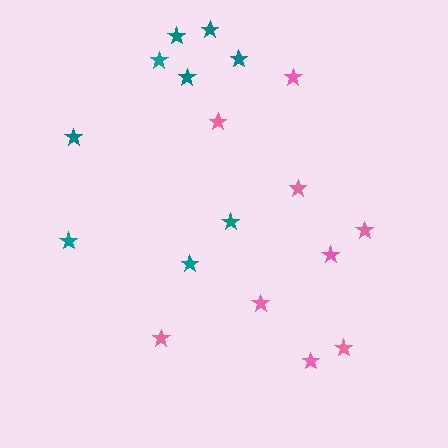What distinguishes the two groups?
There are 2 groups: one group of teal stars (9) and one group of pink stars (9).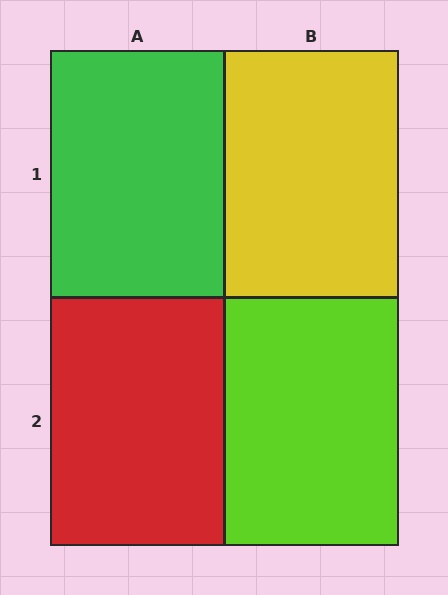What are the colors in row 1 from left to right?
Green, yellow.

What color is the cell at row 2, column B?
Lime.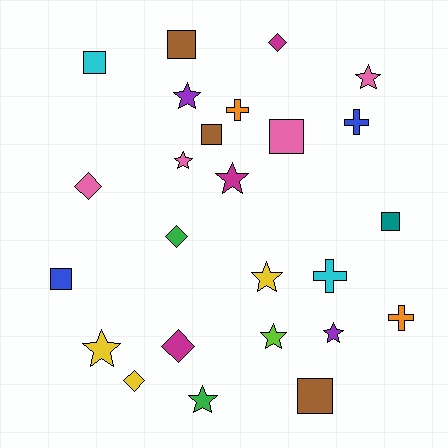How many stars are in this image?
There are 9 stars.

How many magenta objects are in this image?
There are 3 magenta objects.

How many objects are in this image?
There are 25 objects.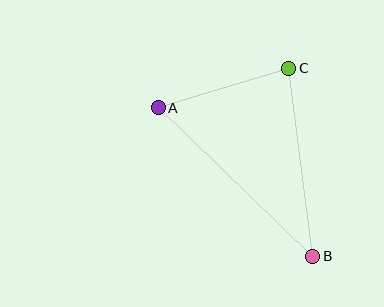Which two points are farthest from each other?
Points A and B are farthest from each other.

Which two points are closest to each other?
Points A and C are closest to each other.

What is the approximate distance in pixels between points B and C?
The distance between B and C is approximately 190 pixels.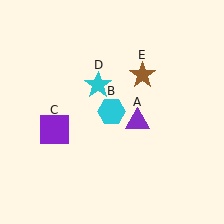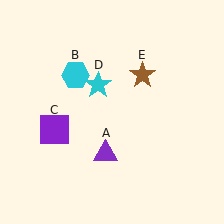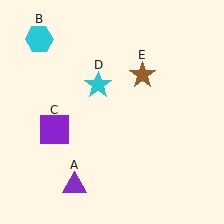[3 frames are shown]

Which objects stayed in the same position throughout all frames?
Purple square (object C) and cyan star (object D) and brown star (object E) remained stationary.